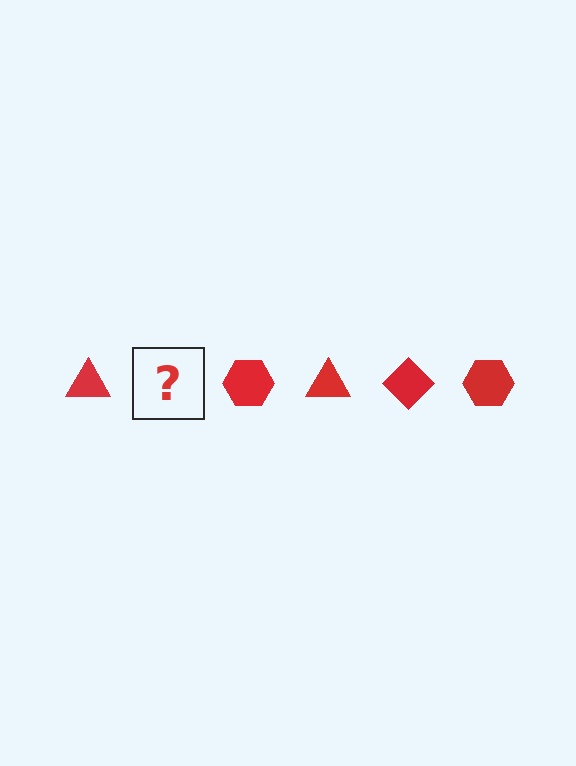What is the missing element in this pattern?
The missing element is a red diamond.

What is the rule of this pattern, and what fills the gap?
The rule is that the pattern cycles through triangle, diamond, hexagon shapes in red. The gap should be filled with a red diamond.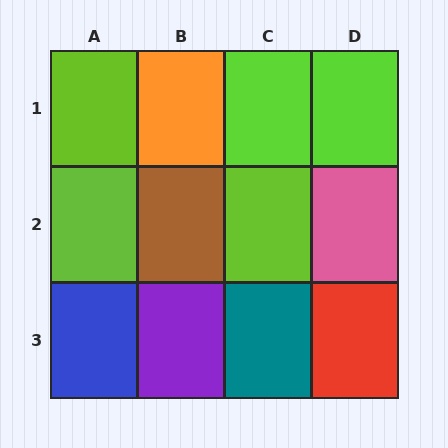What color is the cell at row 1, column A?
Lime.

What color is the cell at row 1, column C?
Lime.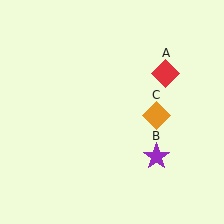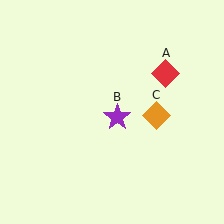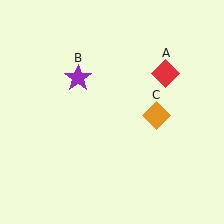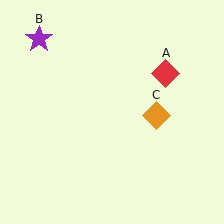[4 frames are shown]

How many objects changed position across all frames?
1 object changed position: purple star (object B).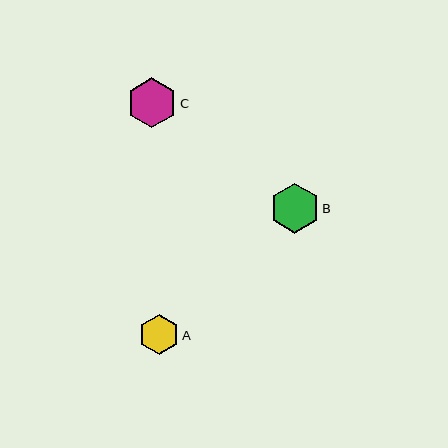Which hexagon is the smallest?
Hexagon A is the smallest with a size of approximately 41 pixels.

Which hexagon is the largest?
Hexagon C is the largest with a size of approximately 50 pixels.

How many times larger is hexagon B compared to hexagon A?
Hexagon B is approximately 1.2 times the size of hexagon A.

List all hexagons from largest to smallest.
From largest to smallest: C, B, A.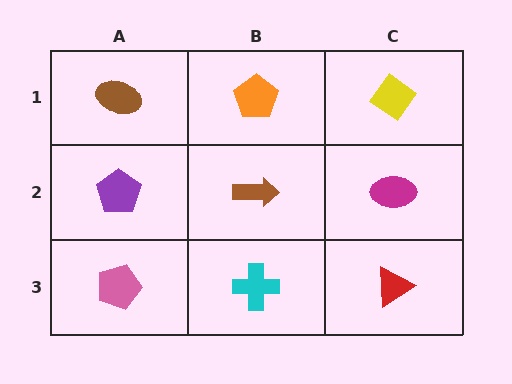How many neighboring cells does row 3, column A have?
2.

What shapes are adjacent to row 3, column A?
A purple pentagon (row 2, column A), a cyan cross (row 3, column B).